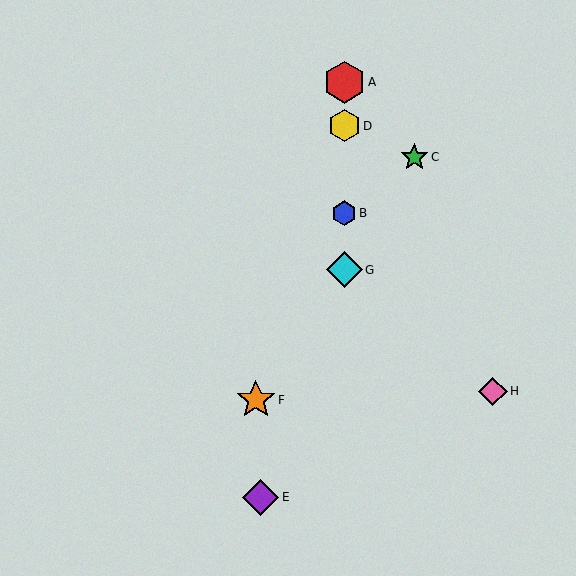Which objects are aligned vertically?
Objects A, B, D, G are aligned vertically.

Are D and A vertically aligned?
Yes, both are at x≈344.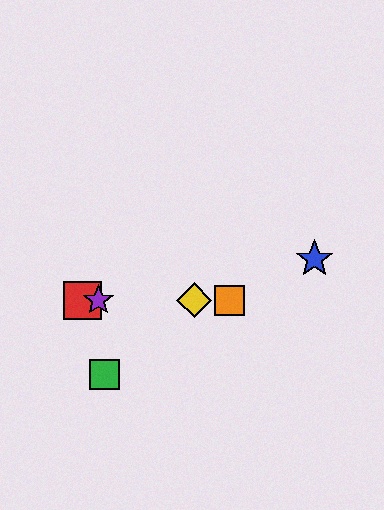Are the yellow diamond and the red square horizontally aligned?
Yes, both are at y≈300.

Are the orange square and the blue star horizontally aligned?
No, the orange square is at y≈300 and the blue star is at y≈259.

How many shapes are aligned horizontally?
4 shapes (the red square, the yellow diamond, the purple star, the orange square) are aligned horizontally.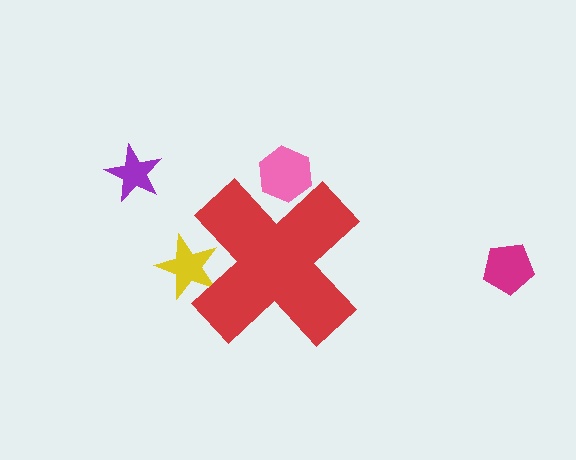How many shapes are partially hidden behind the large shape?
2 shapes are partially hidden.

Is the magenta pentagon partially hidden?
No, the magenta pentagon is fully visible.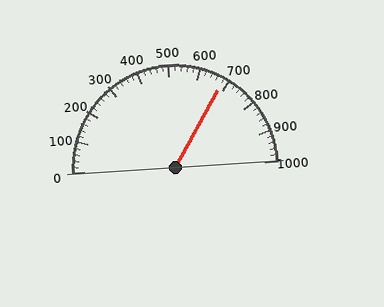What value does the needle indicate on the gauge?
The needle indicates approximately 680.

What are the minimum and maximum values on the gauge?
The gauge ranges from 0 to 1000.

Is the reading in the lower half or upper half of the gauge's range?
The reading is in the upper half of the range (0 to 1000).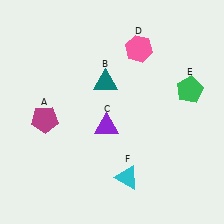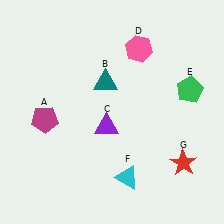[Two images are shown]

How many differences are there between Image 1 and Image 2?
There is 1 difference between the two images.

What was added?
A red star (G) was added in Image 2.